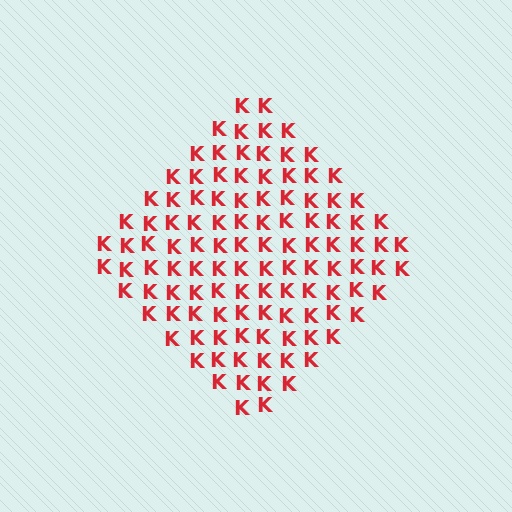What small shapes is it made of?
It is made of small letter K's.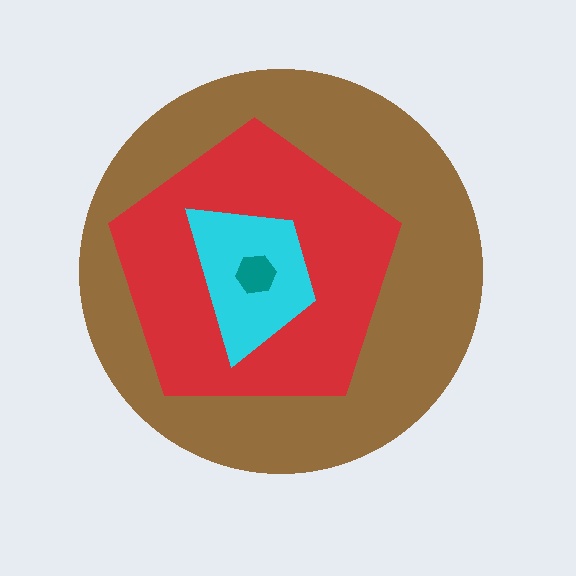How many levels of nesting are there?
4.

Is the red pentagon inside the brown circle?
Yes.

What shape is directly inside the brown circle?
The red pentagon.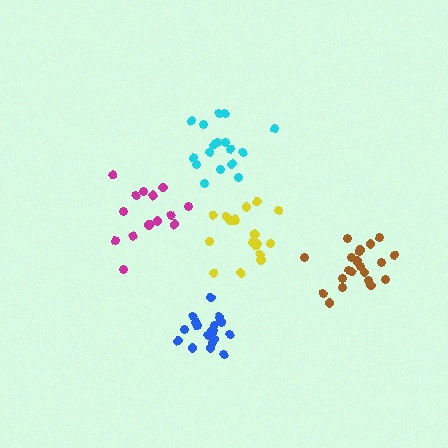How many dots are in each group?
Group 1: 15 dots, Group 2: 21 dots, Group 3: 17 dots, Group 4: 18 dots, Group 5: 19 dots (90 total).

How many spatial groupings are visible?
There are 5 spatial groupings.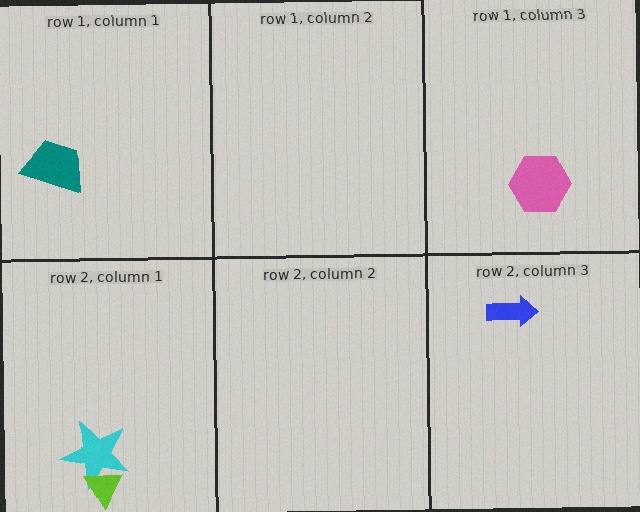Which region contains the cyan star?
The row 2, column 1 region.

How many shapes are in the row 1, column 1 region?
1.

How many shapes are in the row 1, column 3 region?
1.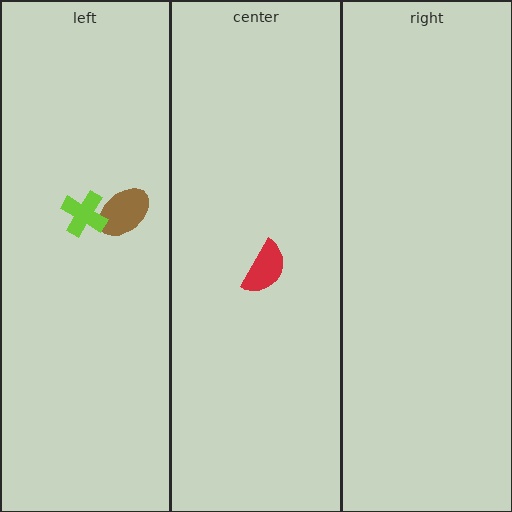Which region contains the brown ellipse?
The left region.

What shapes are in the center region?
The red semicircle.